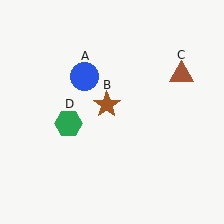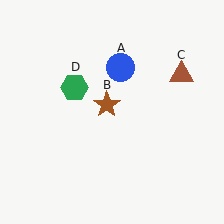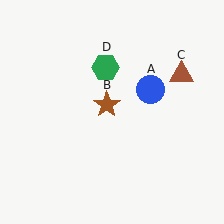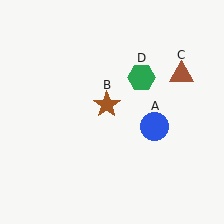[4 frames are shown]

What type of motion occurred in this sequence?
The blue circle (object A), green hexagon (object D) rotated clockwise around the center of the scene.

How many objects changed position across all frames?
2 objects changed position: blue circle (object A), green hexagon (object D).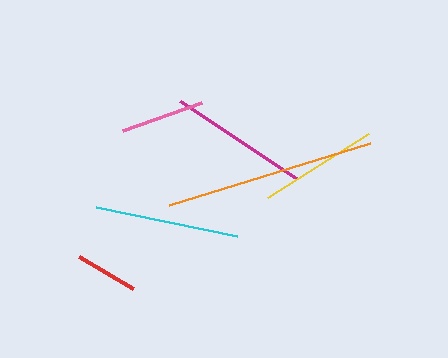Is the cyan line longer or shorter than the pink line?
The cyan line is longer than the pink line.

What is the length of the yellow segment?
The yellow segment is approximately 120 pixels long.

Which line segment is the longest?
The orange line is the longest at approximately 210 pixels.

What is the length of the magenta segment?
The magenta segment is approximately 138 pixels long.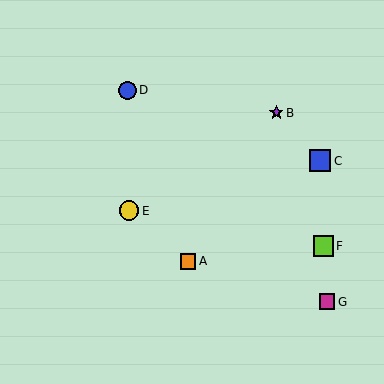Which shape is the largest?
The blue square (labeled C) is the largest.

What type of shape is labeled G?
Shape G is a magenta square.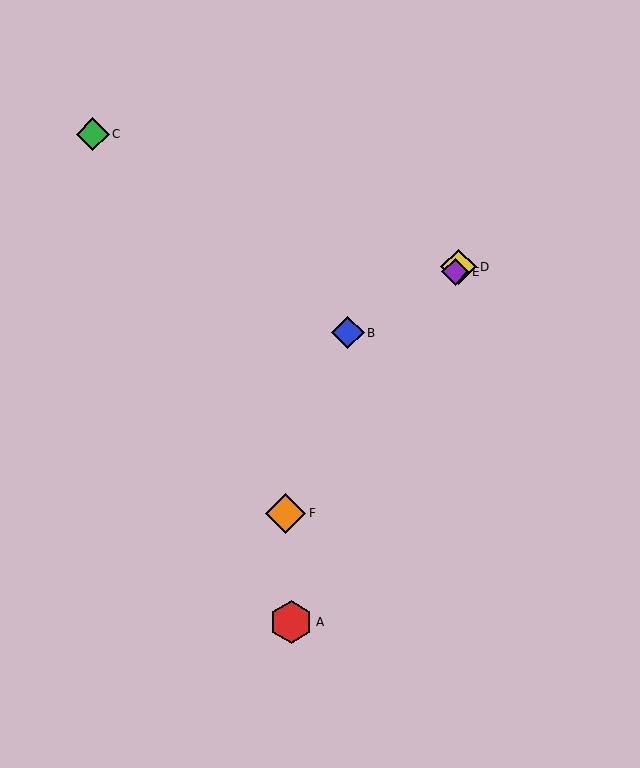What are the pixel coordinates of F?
Object F is at (286, 513).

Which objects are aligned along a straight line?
Objects D, E, F are aligned along a straight line.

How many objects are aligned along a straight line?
3 objects (D, E, F) are aligned along a straight line.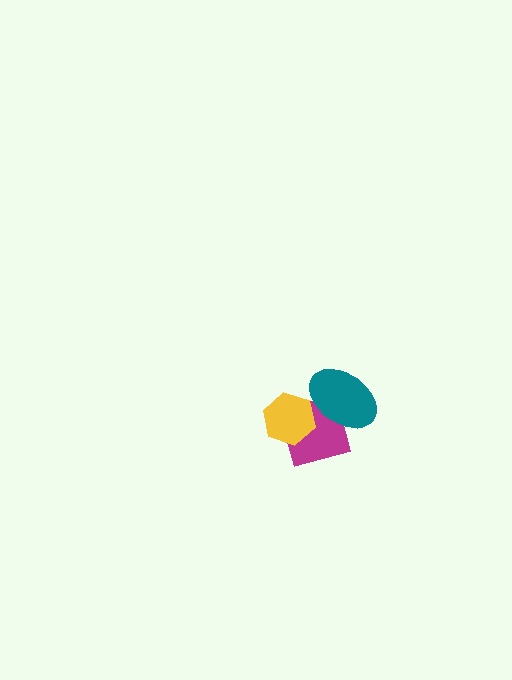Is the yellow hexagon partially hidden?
No, no other shape covers it.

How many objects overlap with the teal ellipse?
2 objects overlap with the teal ellipse.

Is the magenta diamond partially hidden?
Yes, it is partially covered by another shape.